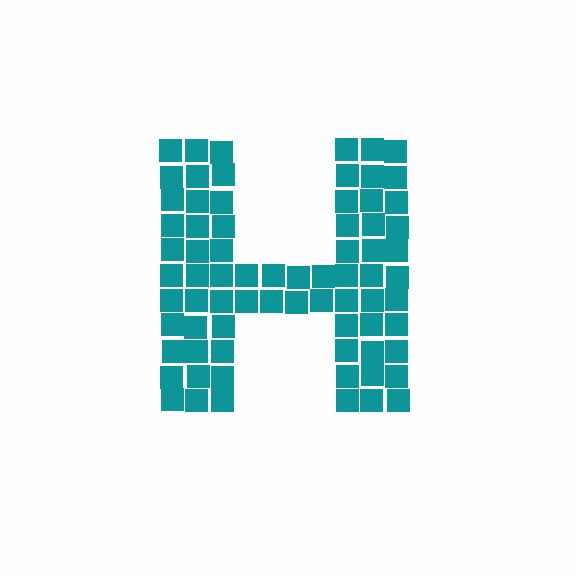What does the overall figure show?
The overall figure shows the letter H.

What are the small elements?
The small elements are squares.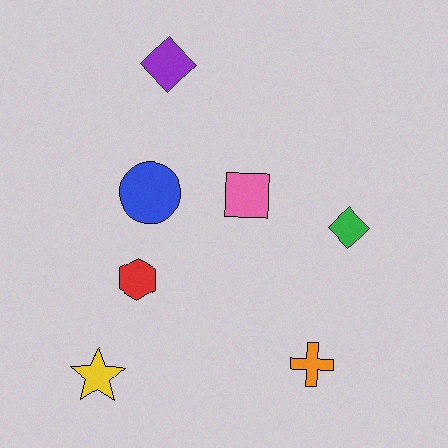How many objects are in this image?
There are 7 objects.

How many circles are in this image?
There is 1 circle.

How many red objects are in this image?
There is 1 red object.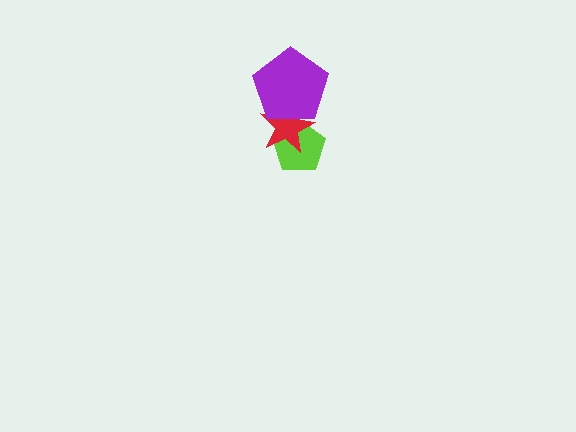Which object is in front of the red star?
The purple pentagon is in front of the red star.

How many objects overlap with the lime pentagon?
1 object overlaps with the lime pentagon.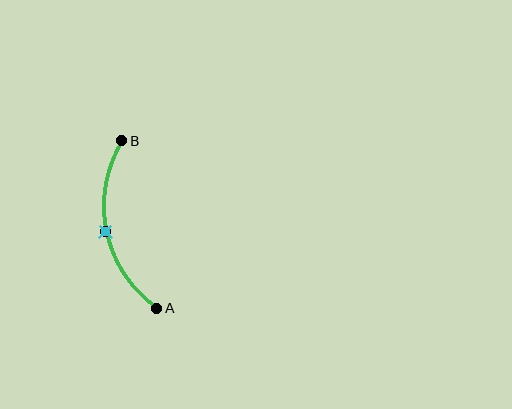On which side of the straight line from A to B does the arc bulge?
The arc bulges to the left of the straight line connecting A and B.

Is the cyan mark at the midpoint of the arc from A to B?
Yes. The cyan mark lies on the arc at equal arc-length from both A and B — it is the arc midpoint.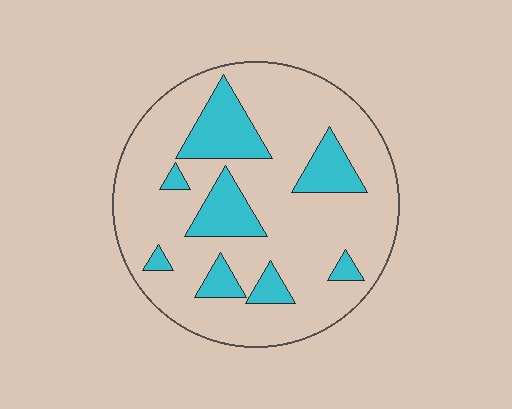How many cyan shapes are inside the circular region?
8.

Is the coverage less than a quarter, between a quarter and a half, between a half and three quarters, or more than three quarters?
Less than a quarter.